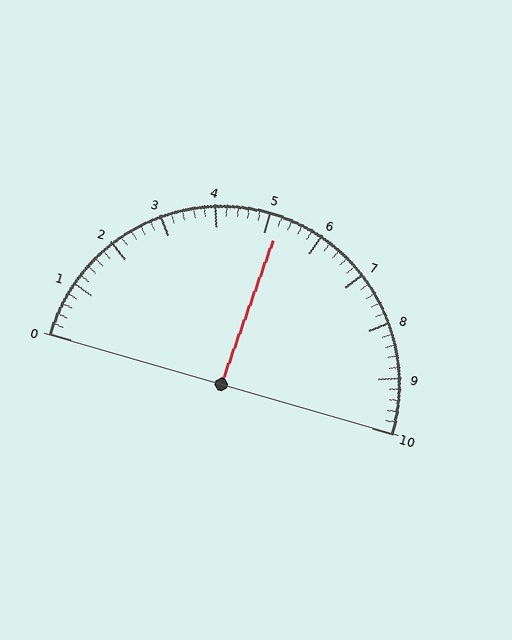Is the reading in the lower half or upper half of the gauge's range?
The reading is in the upper half of the range (0 to 10).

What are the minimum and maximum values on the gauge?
The gauge ranges from 0 to 10.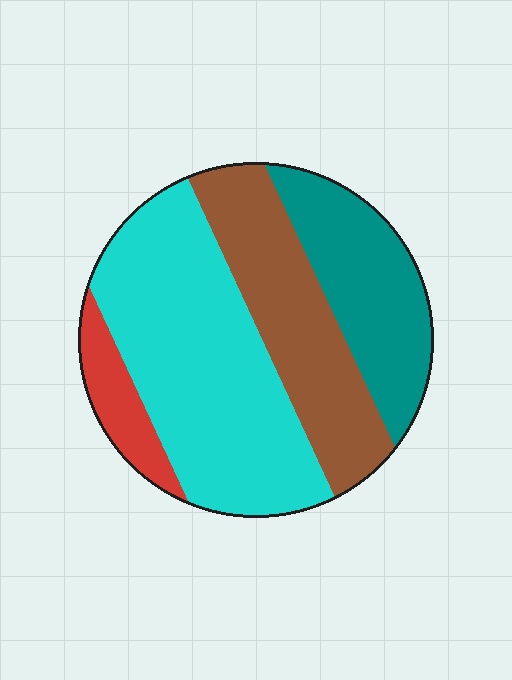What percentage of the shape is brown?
Brown covers about 25% of the shape.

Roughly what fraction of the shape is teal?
Teal takes up between a sixth and a third of the shape.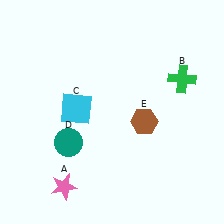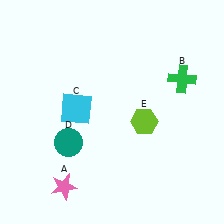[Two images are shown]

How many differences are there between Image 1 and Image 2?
There is 1 difference between the two images.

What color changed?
The hexagon (E) changed from brown in Image 1 to lime in Image 2.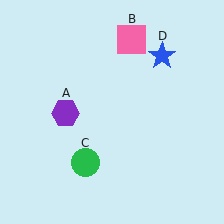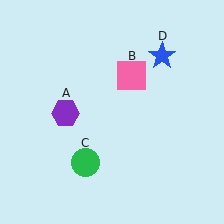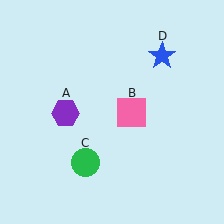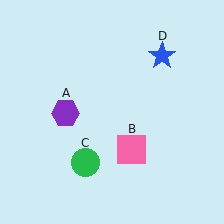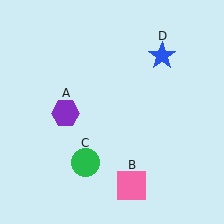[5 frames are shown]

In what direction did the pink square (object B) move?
The pink square (object B) moved down.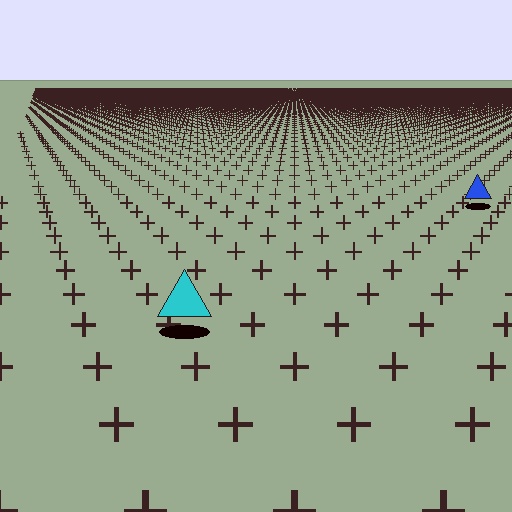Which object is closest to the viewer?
The cyan triangle is closest. The texture marks near it are larger and more spread out.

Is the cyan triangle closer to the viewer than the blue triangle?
Yes. The cyan triangle is closer — you can tell from the texture gradient: the ground texture is coarser near it.